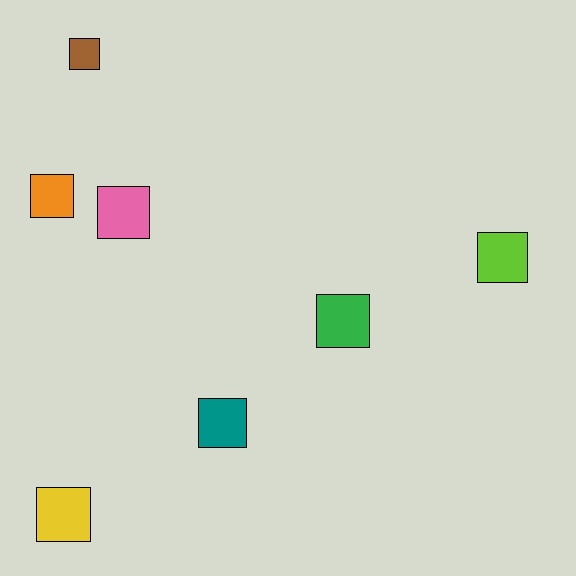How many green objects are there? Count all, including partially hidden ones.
There is 1 green object.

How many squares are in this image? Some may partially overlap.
There are 7 squares.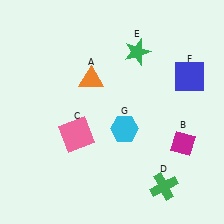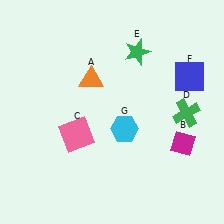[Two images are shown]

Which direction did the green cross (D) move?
The green cross (D) moved up.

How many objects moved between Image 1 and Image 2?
1 object moved between the two images.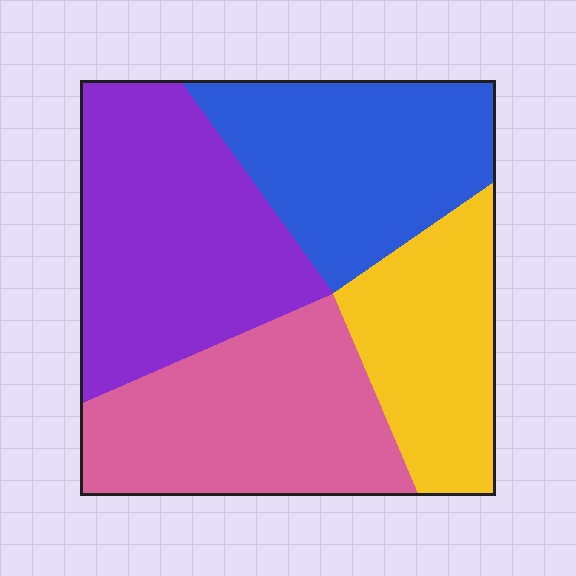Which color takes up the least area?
Yellow, at roughly 20%.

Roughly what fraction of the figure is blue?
Blue covers 24% of the figure.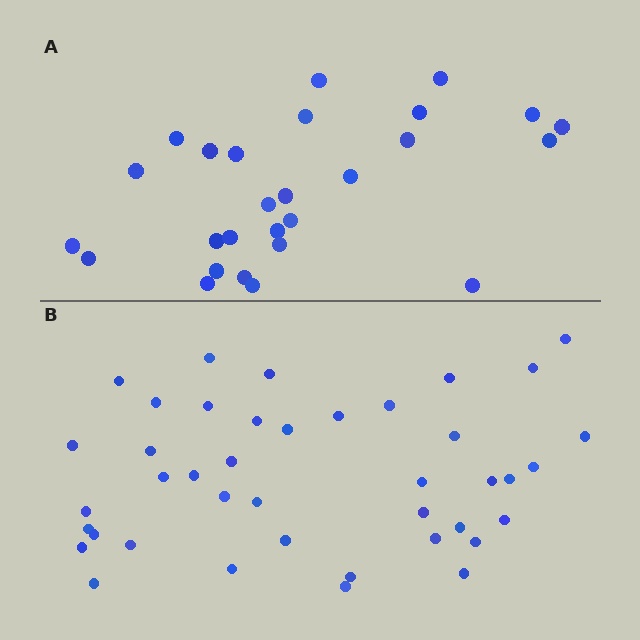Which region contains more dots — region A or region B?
Region B (the bottom region) has more dots.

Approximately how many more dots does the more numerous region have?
Region B has approximately 15 more dots than region A.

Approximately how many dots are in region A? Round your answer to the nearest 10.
About 30 dots. (The exact count is 27, which rounds to 30.)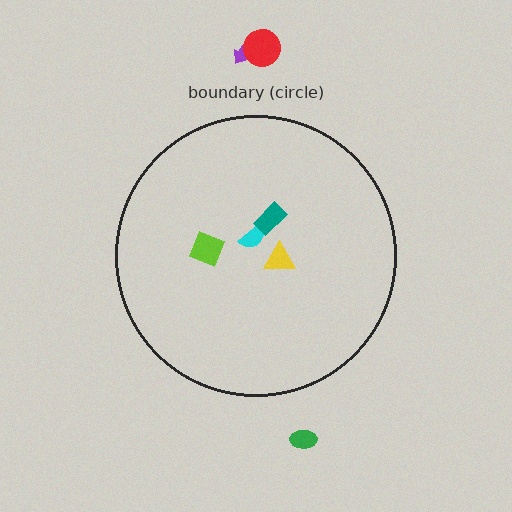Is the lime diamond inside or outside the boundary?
Inside.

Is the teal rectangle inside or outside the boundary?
Inside.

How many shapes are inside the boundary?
4 inside, 3 outside.